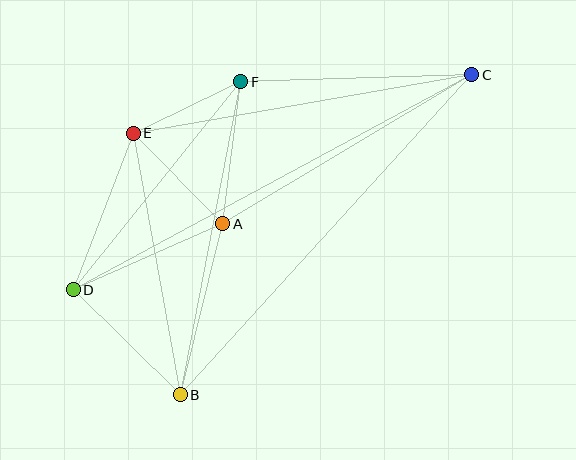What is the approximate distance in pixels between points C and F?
The distance between C and F is approximately 231 pixels.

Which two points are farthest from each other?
Points C and D are farthest from each other.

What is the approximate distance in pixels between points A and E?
The distance between A and E is approximately 128 pixels.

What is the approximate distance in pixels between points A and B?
The distance between A and B is approximately 176 pixels.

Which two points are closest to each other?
Points E and F are closest to each other.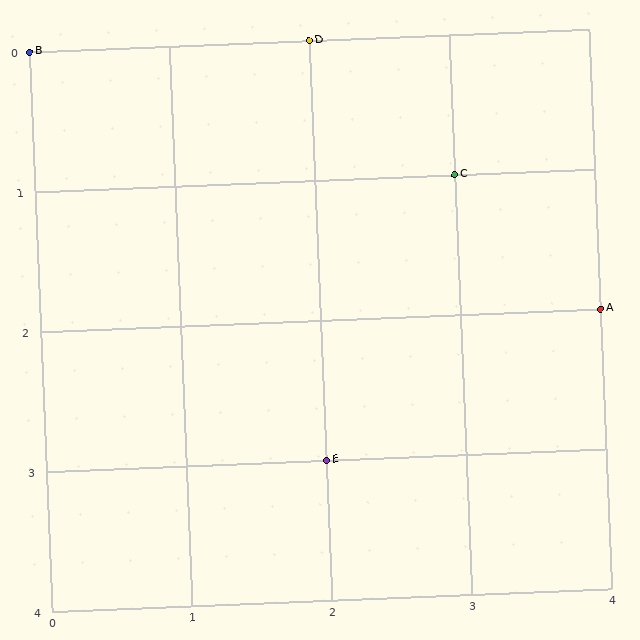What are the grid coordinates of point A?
Point A is at grid coordinates (4, 2).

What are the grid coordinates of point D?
Point D is at grid coordinates (2, 0).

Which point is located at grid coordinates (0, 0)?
Point B is at (0, 0).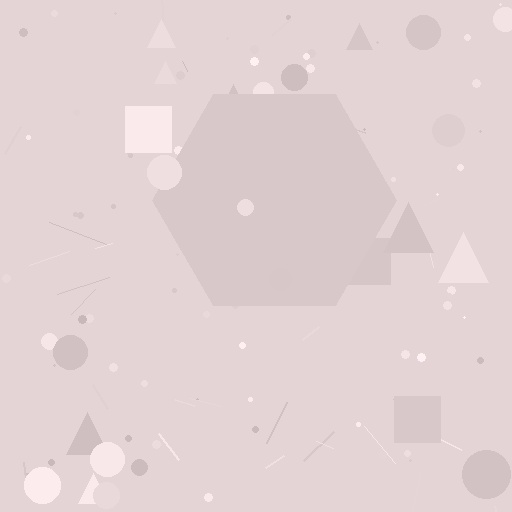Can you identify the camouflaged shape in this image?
The camouflaged shape is a hexagon.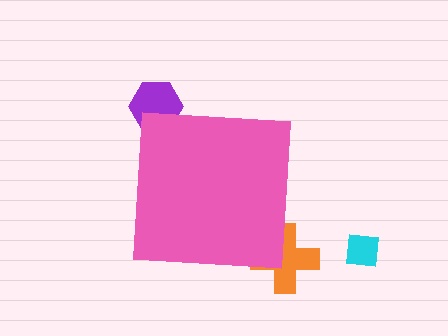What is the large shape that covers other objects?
A pink square.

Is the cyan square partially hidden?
No, the cyan square is fully visible.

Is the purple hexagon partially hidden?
Yes, the purple hexagon is partially hidden behind the pink square.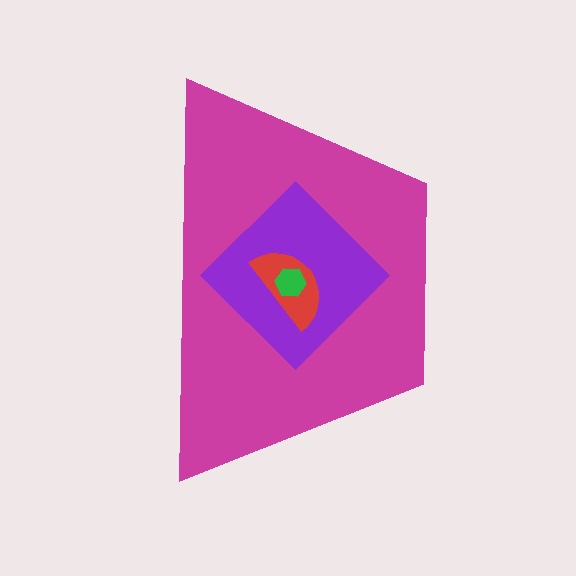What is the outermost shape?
The magenta trapezoid.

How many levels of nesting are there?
4.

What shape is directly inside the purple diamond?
The red semicircle.